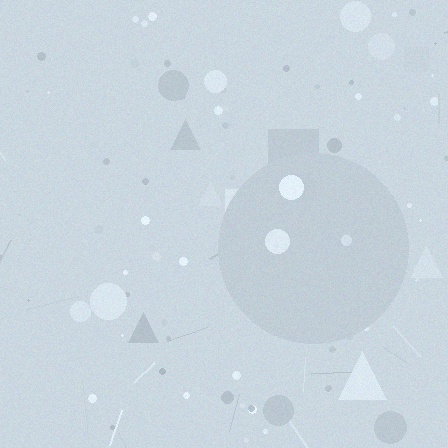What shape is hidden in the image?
A circle is hidden in the image.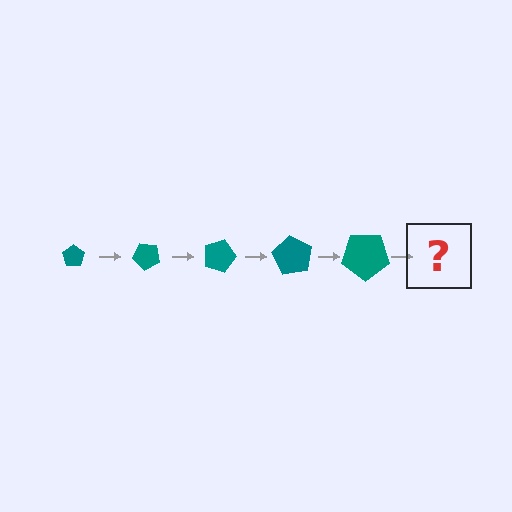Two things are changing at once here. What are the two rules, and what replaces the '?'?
The two rules are that the pentagon grows larger each step and it rotates 45 degrees each step. The '?' should be a pentagon, larger than the previous one and rotated 225 degrees from the start.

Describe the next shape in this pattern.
It should be a pentagon, larger than the previous one and rotated 225 degrees from the start.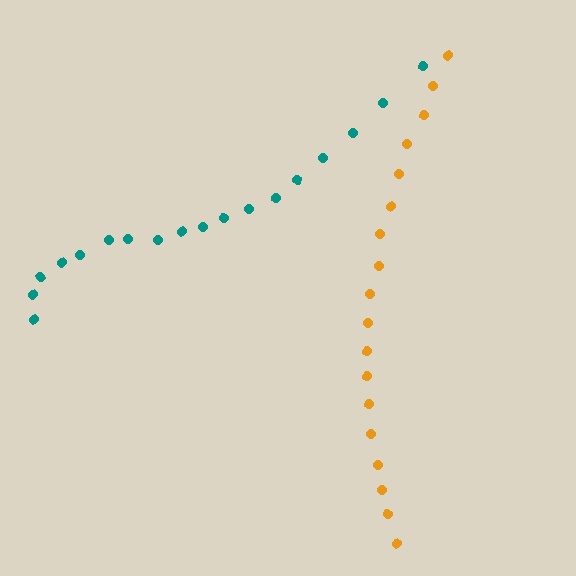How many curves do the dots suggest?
There are 2 distinct paths.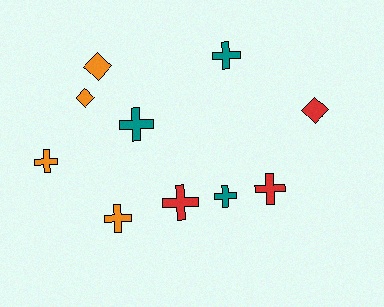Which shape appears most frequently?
Cross, with 7 objects.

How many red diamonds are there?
There is 1 red diamond.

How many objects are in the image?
There are 10 objects.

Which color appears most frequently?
Orange, with 4 objects.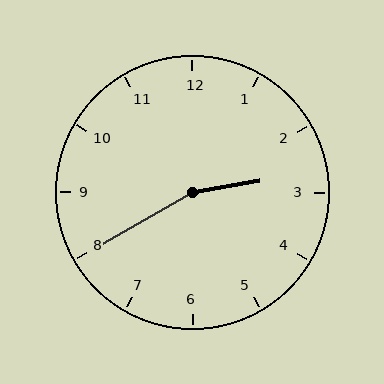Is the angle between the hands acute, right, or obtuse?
It is obtuse.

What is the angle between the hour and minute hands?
Approximately 160 degrees.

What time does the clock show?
2:40.